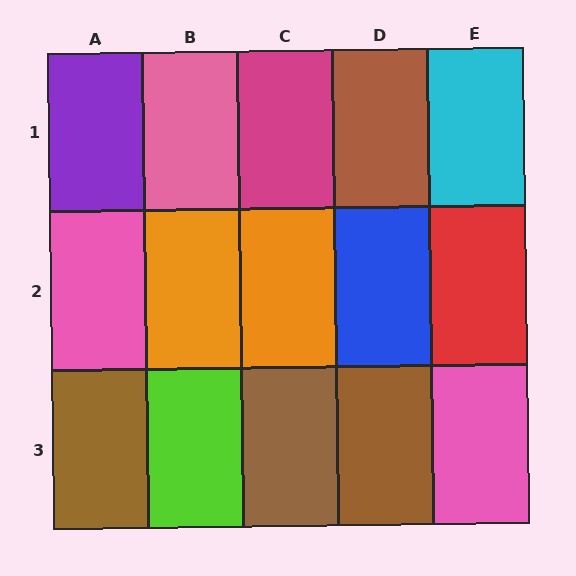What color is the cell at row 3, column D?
Brown.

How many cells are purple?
1 cell is purple.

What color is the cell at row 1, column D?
Brown.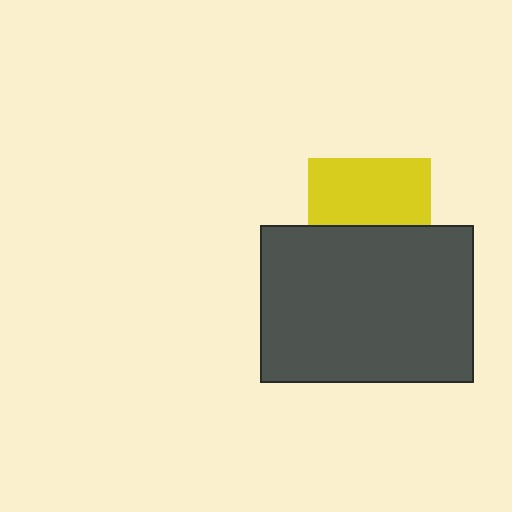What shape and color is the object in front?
The object in front is a dark gray rectangle.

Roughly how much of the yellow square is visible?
About half of it is visible (roughly 56%).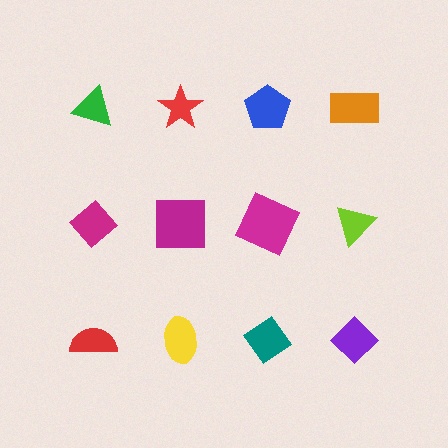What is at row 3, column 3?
A teal diamond.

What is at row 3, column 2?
A yellow ellipse.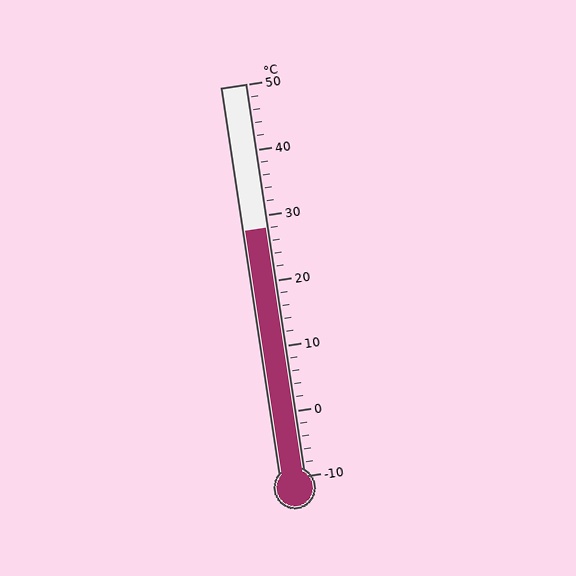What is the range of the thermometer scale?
The thermometer scale ranges from -10°C to 50°C.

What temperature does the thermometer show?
The thermometer shows approximately 28°C.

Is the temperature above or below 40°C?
The temperature is below 40°C.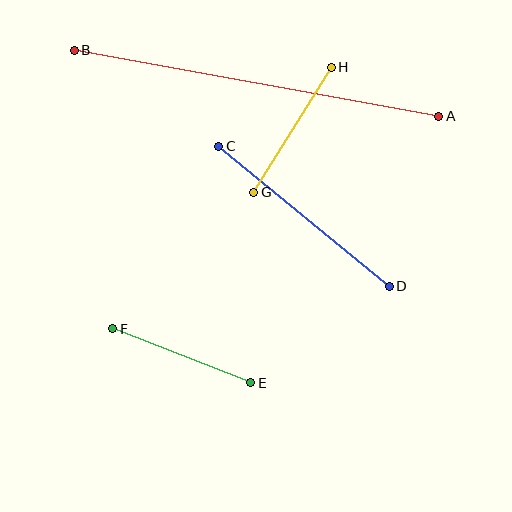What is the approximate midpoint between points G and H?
The midpoint is at approximately (293, 130) pixels.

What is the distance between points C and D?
The distance is approximately 221 pixels.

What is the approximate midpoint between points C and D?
The midpoint is at approximately (304, 216) pixels.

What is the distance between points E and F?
The distance is approximately 148 pixels.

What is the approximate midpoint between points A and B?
The midpoint is at approximately (256, 83) pixels.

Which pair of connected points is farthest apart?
Points A and B are farthest apart.